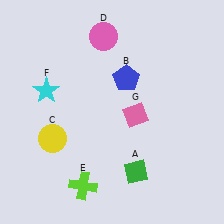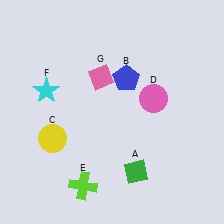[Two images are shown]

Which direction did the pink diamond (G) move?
The pink diamond (G) moved up.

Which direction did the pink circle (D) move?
The pink circle (D) moved down.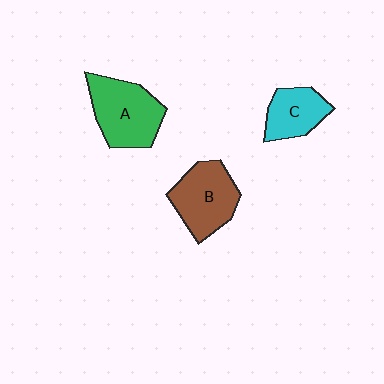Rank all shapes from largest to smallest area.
From largest to smallest: A (green), B (brown), C (cyan).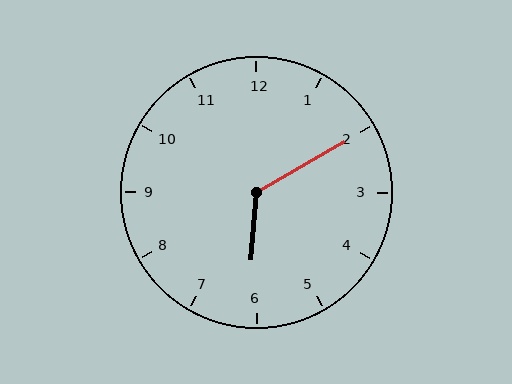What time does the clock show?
6:10.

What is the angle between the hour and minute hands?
Approximately 125 degrees.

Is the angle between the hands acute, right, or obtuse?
It is obtuse.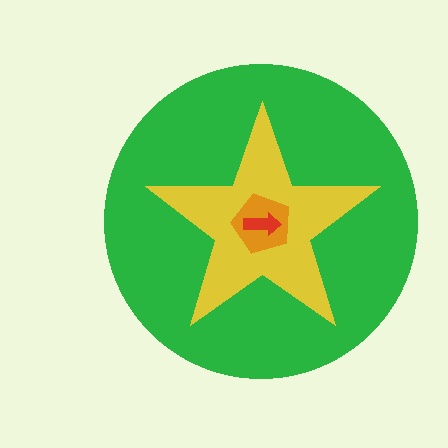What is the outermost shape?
The green circle.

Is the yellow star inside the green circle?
Yes.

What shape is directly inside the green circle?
The yellow star.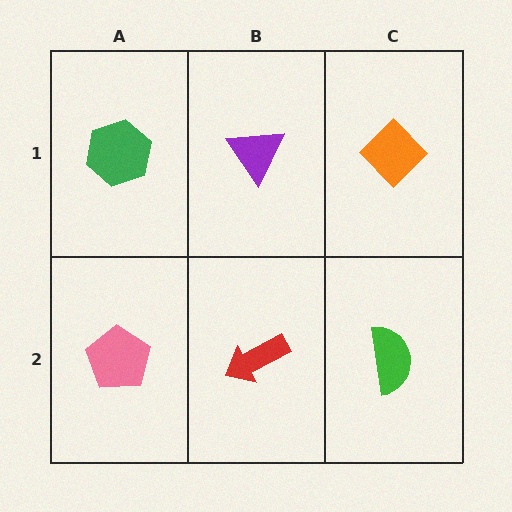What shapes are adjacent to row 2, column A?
A green hexagon (row 1, column A), a red arrow (row 2, column B).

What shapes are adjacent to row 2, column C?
An orange diamond (row 1, column C), a red arrow (row 2, column B).